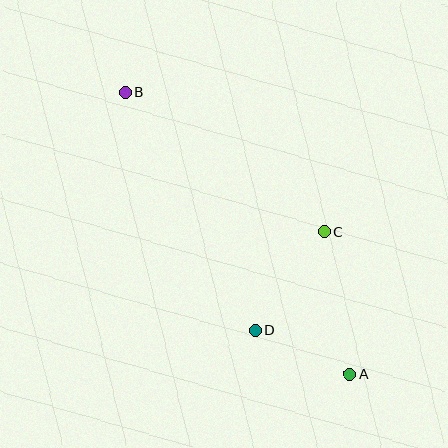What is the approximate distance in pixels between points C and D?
The distance between C and D is approximately 120 pixels.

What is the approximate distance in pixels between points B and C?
The distance between B and C is approximately 243 pixels.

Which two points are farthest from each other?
Points A and B are farthest from each other.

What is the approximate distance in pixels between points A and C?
The distance between A and C is approximately 144 pixels.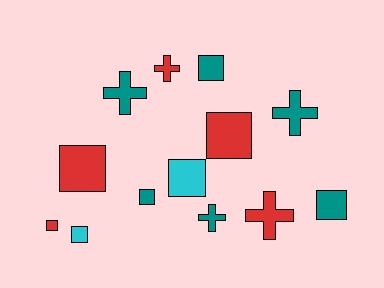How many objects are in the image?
There are 13 objects.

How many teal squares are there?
There are 3 teal squares.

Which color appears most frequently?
Teal, with 6 objects.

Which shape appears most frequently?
Square, with 8 objects.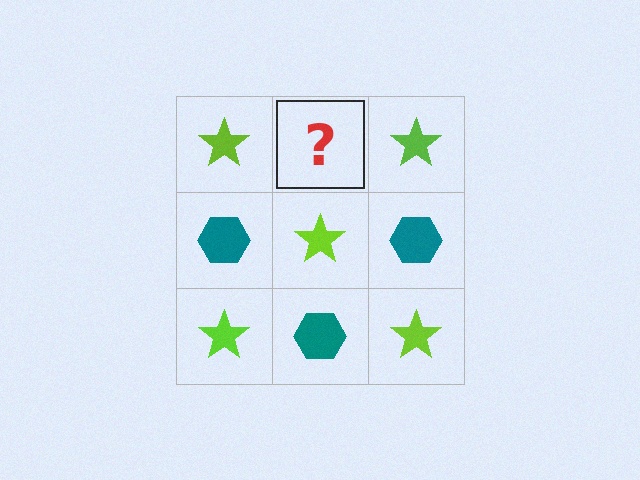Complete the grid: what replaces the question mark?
The question mark should be replaced with a teal hexagon.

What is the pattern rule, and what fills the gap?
The rule is that it alternates lime star and teal hexagon in a checkerboard pattern. The gap should be filled with a teal hexagon.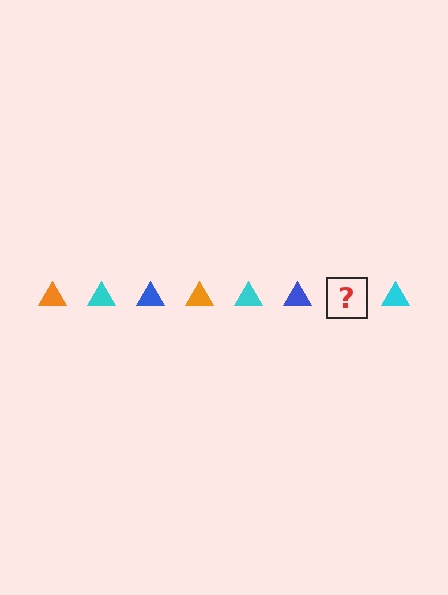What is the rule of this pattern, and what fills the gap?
The rule is that the pattern cycles through orange, cyan, blue triangles. The gap should be filled with an orange triangle.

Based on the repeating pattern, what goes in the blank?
The blank should be an orange triangle.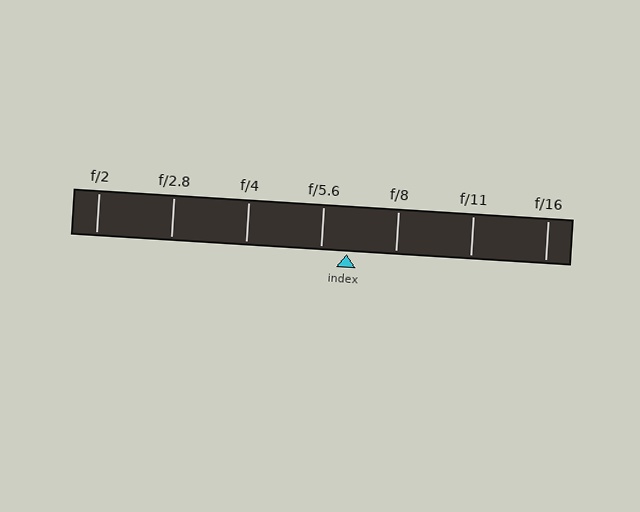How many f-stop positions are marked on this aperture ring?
There are 7 f-stop positions marked.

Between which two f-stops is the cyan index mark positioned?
The index mark is between f/5.6 and f/8.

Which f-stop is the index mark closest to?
The index mark is closest to f/5.6.